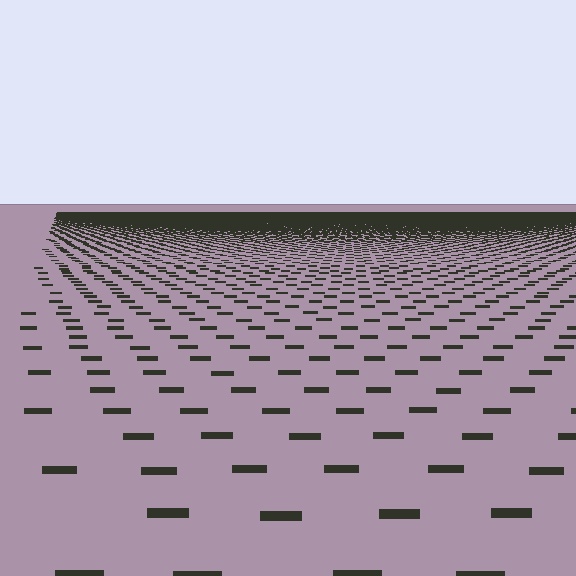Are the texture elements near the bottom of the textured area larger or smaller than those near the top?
Larger. Near the bottom, elements are closer to the viewer and appear at a bigger on-screen size.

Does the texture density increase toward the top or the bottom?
Density increases toward the top.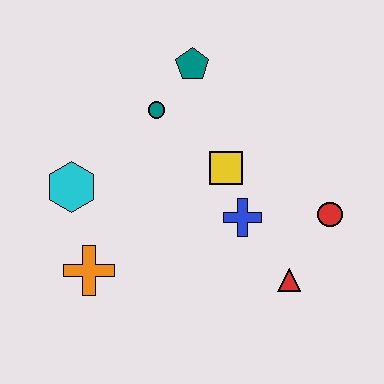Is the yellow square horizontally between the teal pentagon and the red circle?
Yes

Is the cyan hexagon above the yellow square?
No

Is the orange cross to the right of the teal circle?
No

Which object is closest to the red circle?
The red triangle is closest to the red circle.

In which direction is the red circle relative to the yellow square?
The red circle is to the right of the yellow square.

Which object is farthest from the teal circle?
The red triangle is farthest from the teal circle.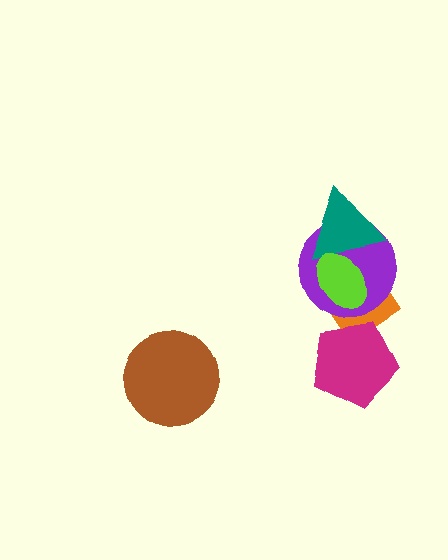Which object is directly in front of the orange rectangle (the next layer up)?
The purple circle is directly in front of the orange rectangle.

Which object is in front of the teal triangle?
The lime ellipse is in front of the teal triangle.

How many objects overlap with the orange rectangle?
3 objects overlap with the orange rectangle.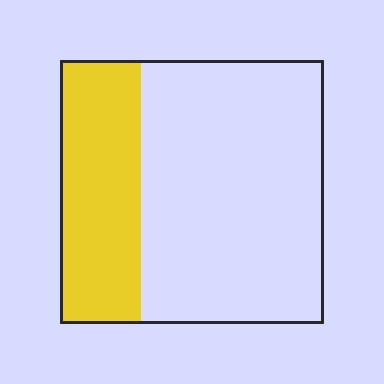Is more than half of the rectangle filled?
No.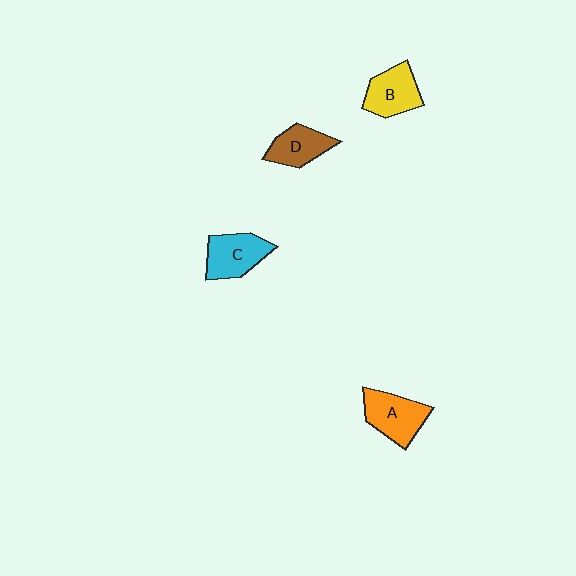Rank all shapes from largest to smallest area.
From largest to smallest: A (orange), C (cyan), B (yellow), D (brown).